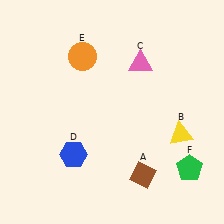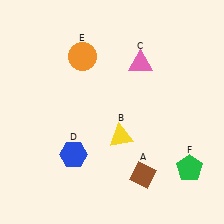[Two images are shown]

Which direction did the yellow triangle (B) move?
The yellow triangle (B) moved left.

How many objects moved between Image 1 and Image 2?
1 object moved between the two images.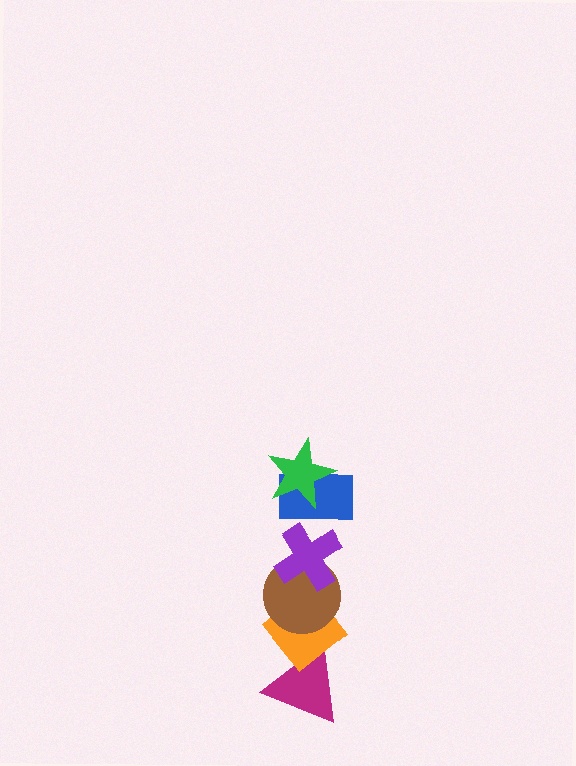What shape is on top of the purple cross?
The blue rectangle is on top of the purple cross.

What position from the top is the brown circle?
The brown circle is 4th from the top.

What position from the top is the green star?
The green star is 1st from the top.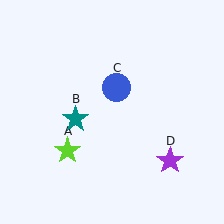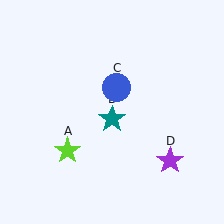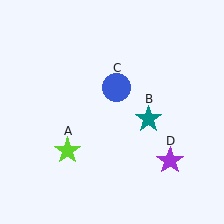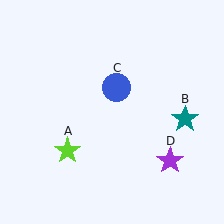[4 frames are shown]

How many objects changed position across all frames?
1 object changed position: teal star (object B).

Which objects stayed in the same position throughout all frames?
Lime star (object A) and blue circle (object C) and purple star (object D) remained stationary.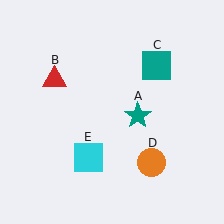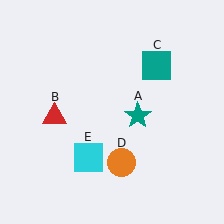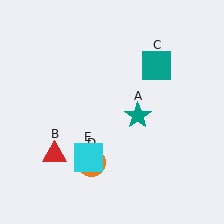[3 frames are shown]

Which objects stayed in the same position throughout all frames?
Teal star (object A) and teal square (object C) and cyan square (object E) remained stationary.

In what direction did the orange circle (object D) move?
The orange circle (object D) moved left.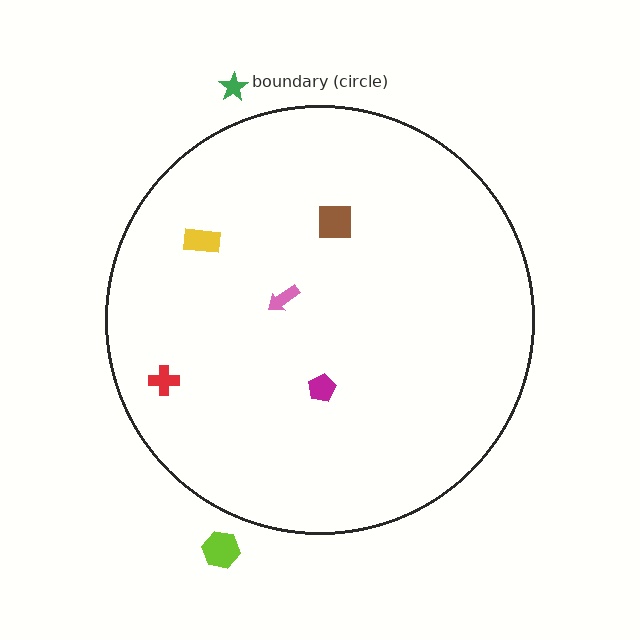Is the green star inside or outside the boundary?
Outside.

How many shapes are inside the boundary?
5 inside, 2 outside.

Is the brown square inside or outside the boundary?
Inside.